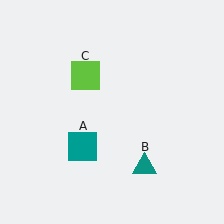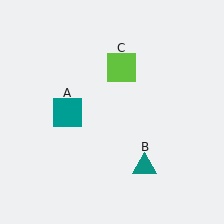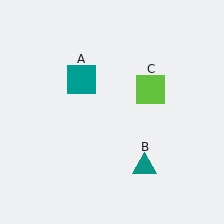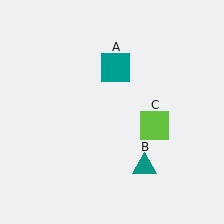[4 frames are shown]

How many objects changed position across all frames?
2 objects changed position: teal square (object A), lime square (object C).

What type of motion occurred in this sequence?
The teal square (object A), lime square (object C) rotated clockwise around the center of the scene.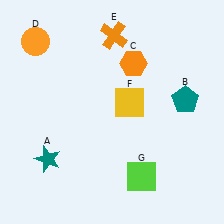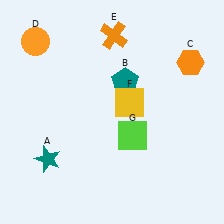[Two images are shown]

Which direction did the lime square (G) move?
The lime square (G) moved up.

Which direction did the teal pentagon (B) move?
The teal pentagon (B) moved left.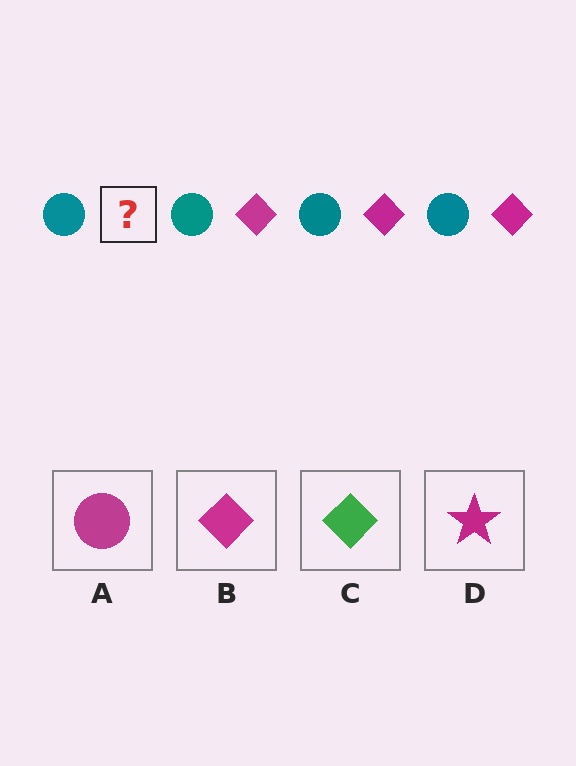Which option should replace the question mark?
Option B.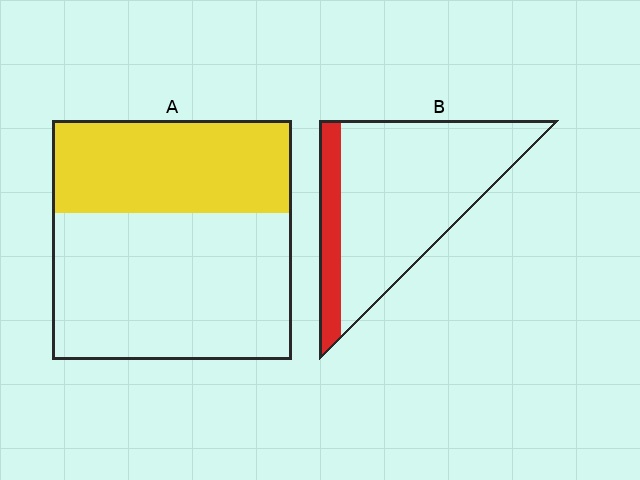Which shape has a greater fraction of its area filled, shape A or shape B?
Shape A.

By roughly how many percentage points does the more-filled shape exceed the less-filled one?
By roughly 20 percentage points (A over B).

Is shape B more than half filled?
No.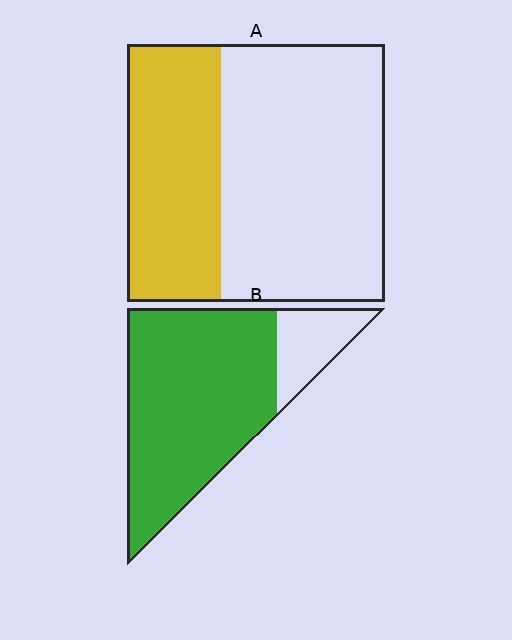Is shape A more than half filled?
No.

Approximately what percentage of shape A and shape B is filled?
A is approximately 35% and B is approximately 80%.